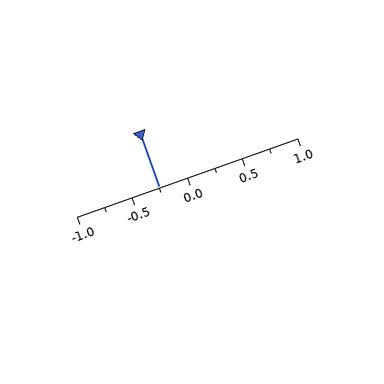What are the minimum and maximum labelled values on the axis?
The axis runs from -1.0 to 1.0.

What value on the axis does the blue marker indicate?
The marker indicates approximately -0.25.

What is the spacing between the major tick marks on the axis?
The major ticks are spaced 0.5 apart.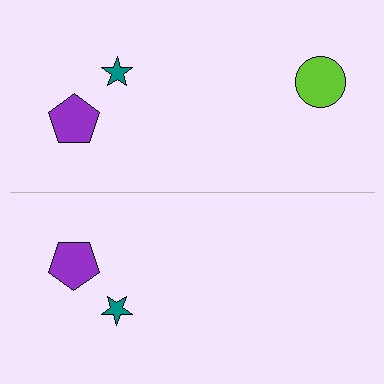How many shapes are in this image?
There are 5 shapes in this image.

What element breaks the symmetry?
A lime circle is missing from the bottom side.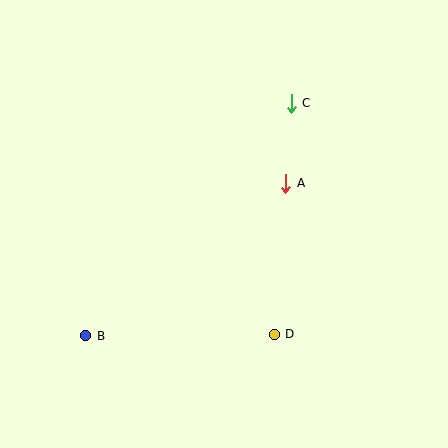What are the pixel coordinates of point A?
Point A is at (286, 183).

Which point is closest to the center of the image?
Point A at (286, 183) is closest to the center.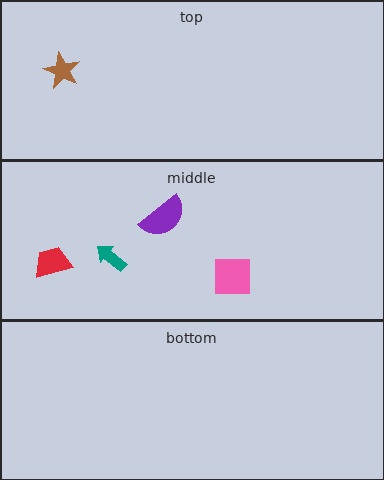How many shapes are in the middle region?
4.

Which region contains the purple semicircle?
The middle region.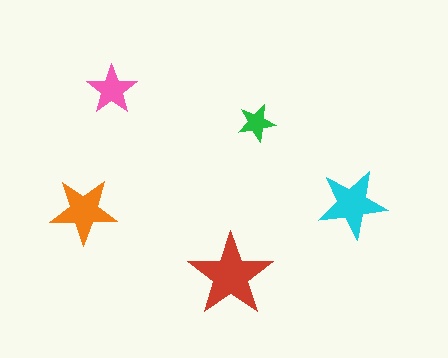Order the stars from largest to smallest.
the red one, the cyan one, the orange one, the pink one, the green one.